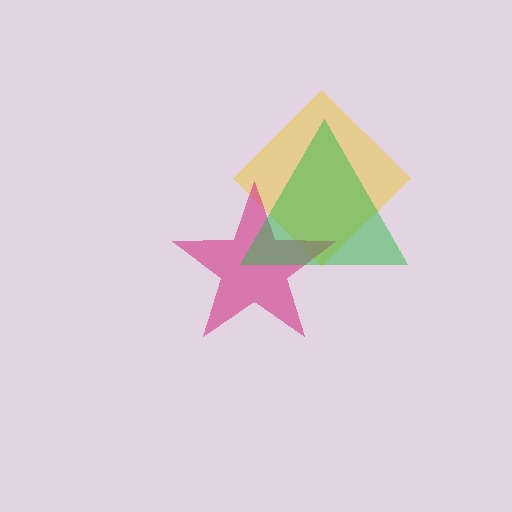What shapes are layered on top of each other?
The layered shapes are: a yellow diamond, a magenta star, a green triangle.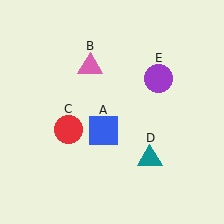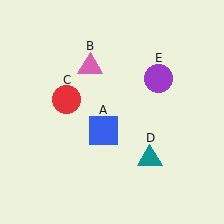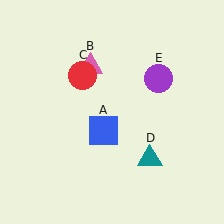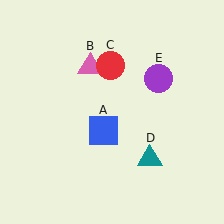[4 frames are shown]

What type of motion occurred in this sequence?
The red circle (object C) rotated clockwise around the center of the scene.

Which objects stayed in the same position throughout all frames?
Blue square (object A) and pink triangle (object B) and teal triangle (object D) and purple circle (object E) remained stationary.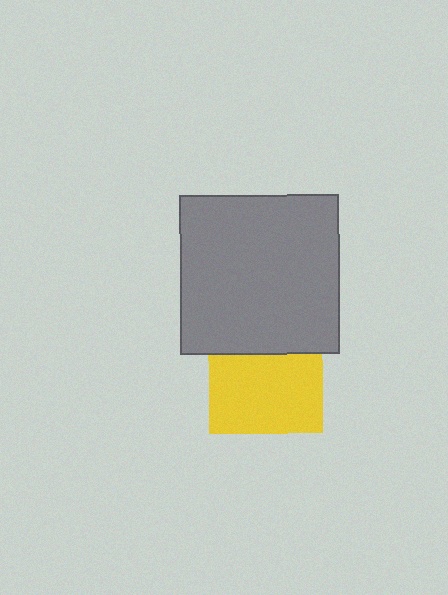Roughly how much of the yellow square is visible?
Most of it is visible (roughly 68%).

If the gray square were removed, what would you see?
You would see the complete yellow square.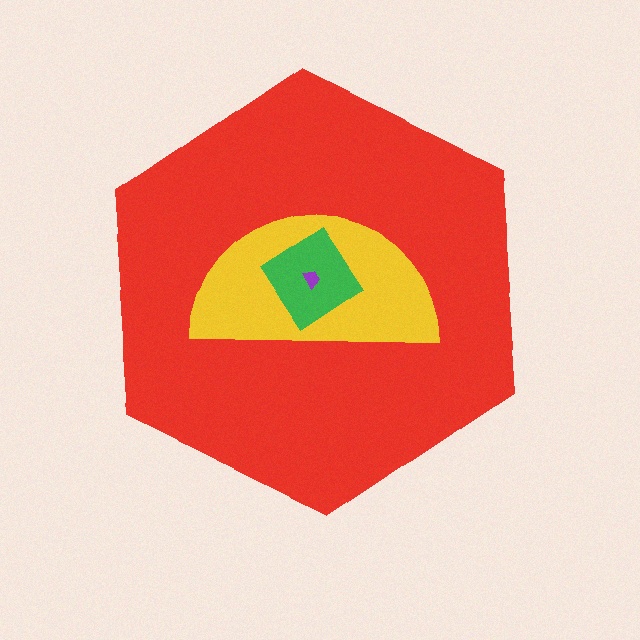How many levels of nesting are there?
4.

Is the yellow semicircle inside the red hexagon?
Yes.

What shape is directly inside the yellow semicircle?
The green diamond.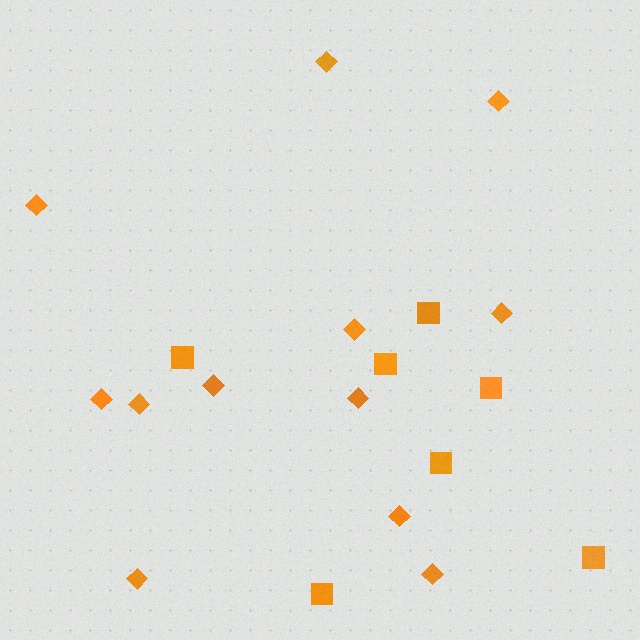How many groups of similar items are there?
There are 2 groups: one group of squares (7) and one group of diamonds (12).